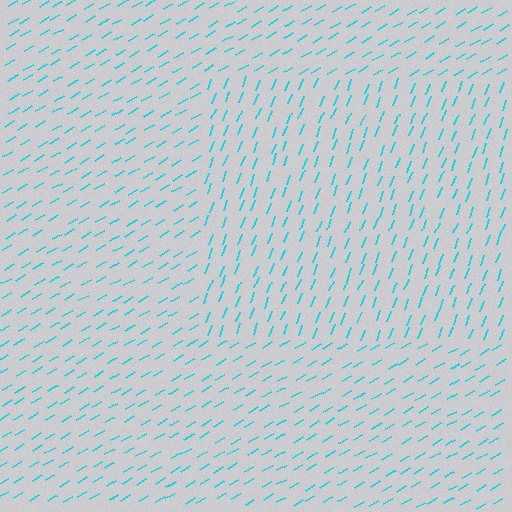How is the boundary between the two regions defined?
The boundary is defined purely by a change in line orientation (approximately 39 degrees difference). All lines are the same color and thickness.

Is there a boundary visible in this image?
Yes, there is a texture boundary formed by a change in line orientation.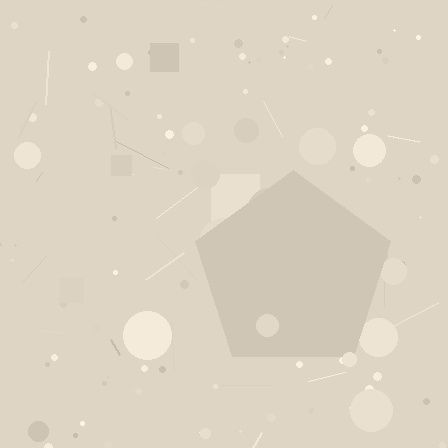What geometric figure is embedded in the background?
A pentagon is embedded in the background.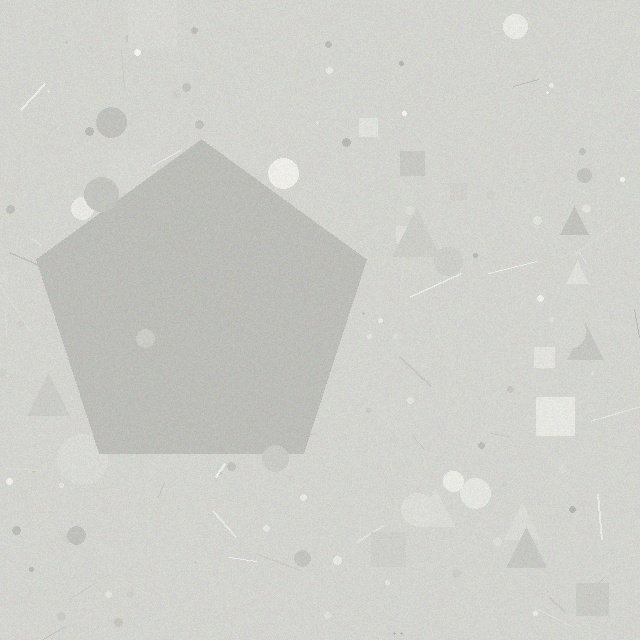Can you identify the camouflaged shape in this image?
The camouflaged shape is a pentagon.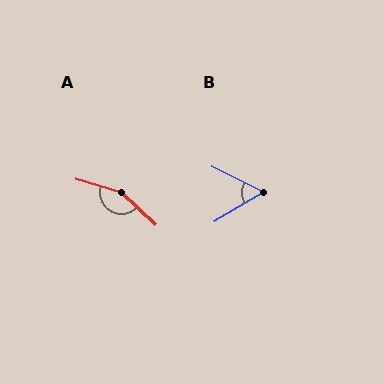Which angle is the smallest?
B, at approximately 57 degrees.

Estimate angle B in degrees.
Approximately 57 degrees.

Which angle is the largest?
A, at approximately 154 degrees.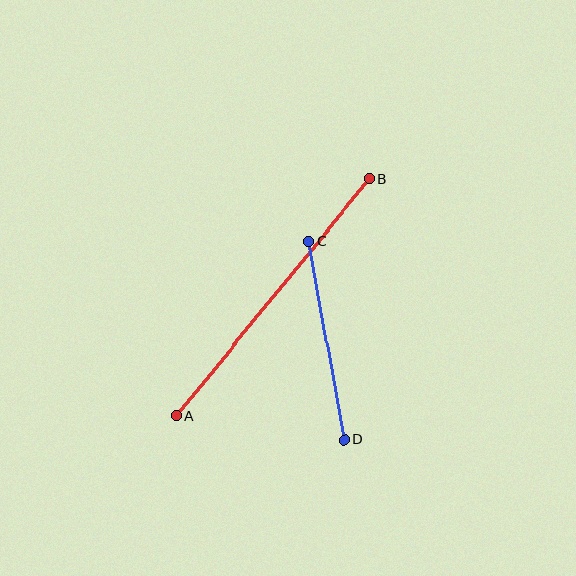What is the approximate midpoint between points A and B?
The midpoint is at approximately (273, 298) pixels.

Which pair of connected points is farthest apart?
Points A and B are farthest apart.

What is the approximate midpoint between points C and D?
The midpoint is at approximately (326, 340) pixels.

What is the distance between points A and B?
The distance is approximately 305 pixels.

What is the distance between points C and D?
The distance is approximately 202 pixels.